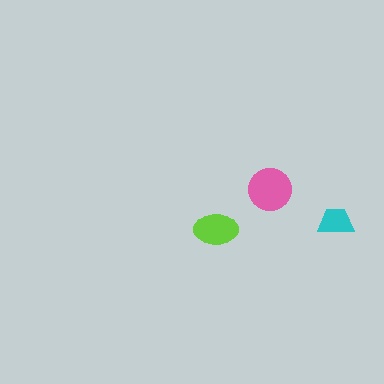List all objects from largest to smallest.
The pink circle, the lime ellipse, the cyan trapezoid.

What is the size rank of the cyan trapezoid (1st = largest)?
3rd.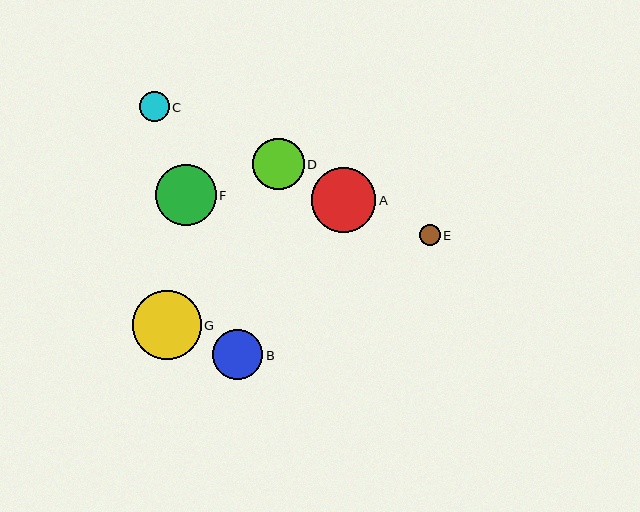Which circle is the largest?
Circle G is the largest with a size of approximately 69 pixels.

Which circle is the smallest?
Circle E is the smallest with a size of approximately 21 pixels.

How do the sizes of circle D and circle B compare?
Circle D and circle B are approximately the same size.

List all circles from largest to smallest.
From largest to smallest: G, A, F, D, B, C, E.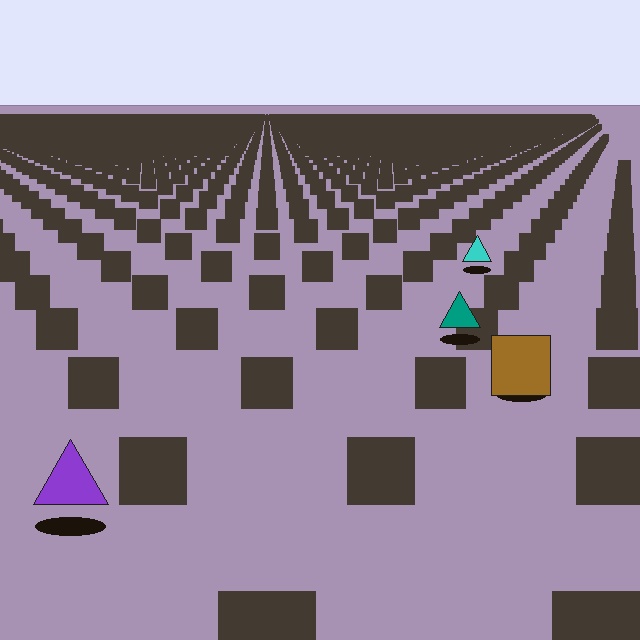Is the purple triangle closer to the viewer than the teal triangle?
Yes. The purple triangle is closer — you can tell from the texture gradient: the ground texture is coarser near it.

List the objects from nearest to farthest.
From nearest to farthest: the purple triangle, the brown square, the teal triangle, the cyan triangle.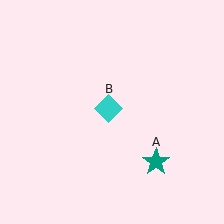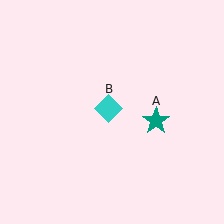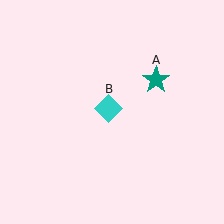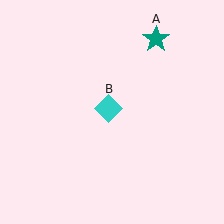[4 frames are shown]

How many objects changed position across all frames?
1 object changed position: teal star (object A).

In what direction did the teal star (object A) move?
The teal star (object A) moved up.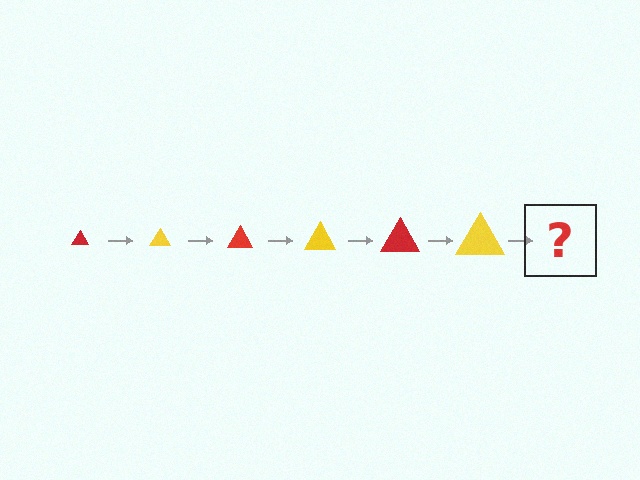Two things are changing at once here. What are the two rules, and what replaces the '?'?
The two rules are that the triangle grows larger each step and the color cycles through red and yellow. The '?' should be a red triangle, larger than the previous one.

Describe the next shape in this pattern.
It should be a red triangle, larger than the previous one.